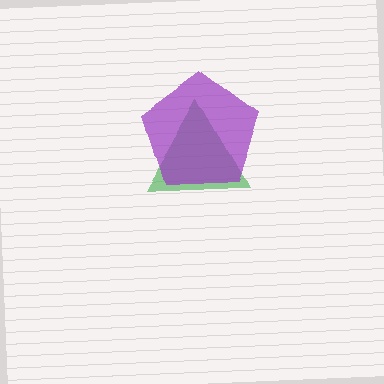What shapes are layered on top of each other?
The layered shapes are: a green triangle, a purple pentagon.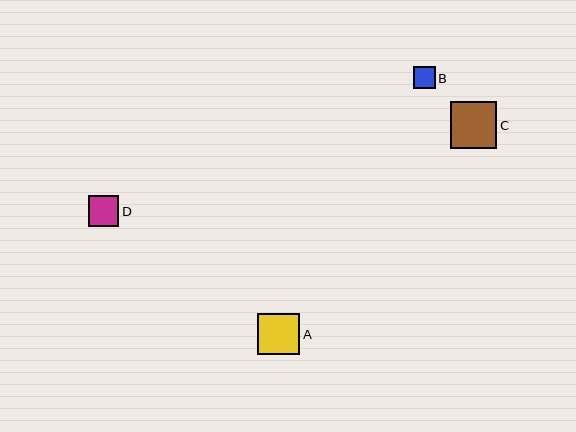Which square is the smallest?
Square B is the smallest with a size of approximately 22 pixels.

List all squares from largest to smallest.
From largest to smallest: C, A, D, B.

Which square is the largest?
Square C is the largest with a size of approximately 46 pixels.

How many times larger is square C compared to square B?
Square C is approximately 2.1 times the size of square B.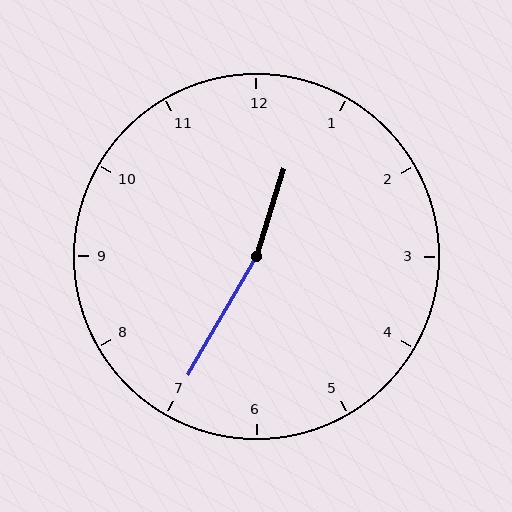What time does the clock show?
12:35.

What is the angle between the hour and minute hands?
Approximately 168 degrees.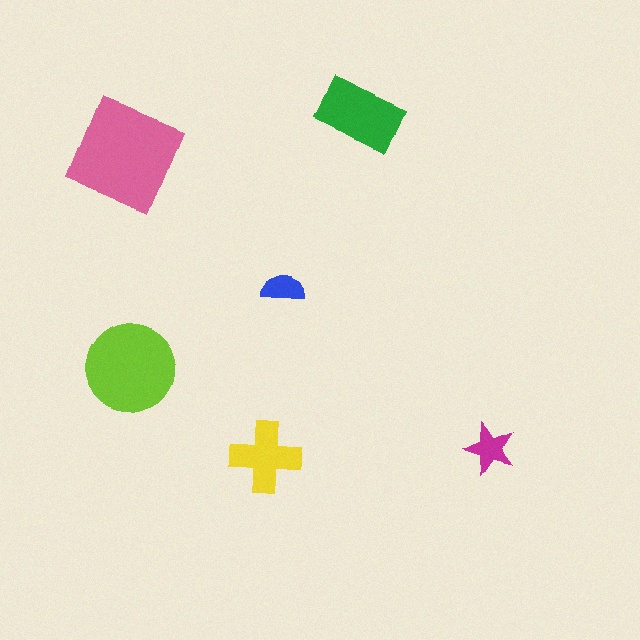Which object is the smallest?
The blue semicircle.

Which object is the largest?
The pink square.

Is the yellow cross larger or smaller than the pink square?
Smaller.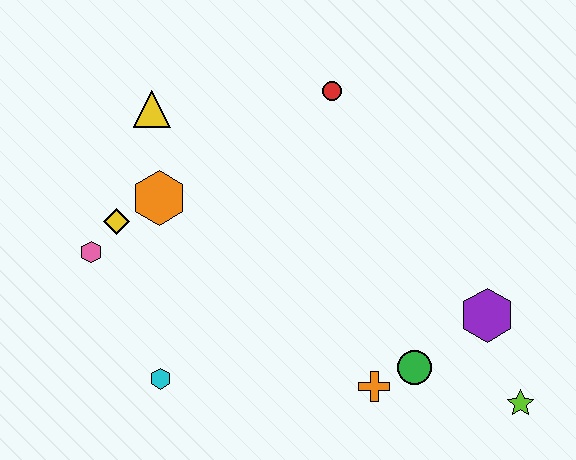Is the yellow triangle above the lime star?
Yes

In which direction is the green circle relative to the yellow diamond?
The green circle is to the right of the yellow diamond.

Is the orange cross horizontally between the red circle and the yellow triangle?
No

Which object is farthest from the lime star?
The yellow triangle is farthest from the lime star.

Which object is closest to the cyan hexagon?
The pink hexagon is closest to the cyan hexagon.